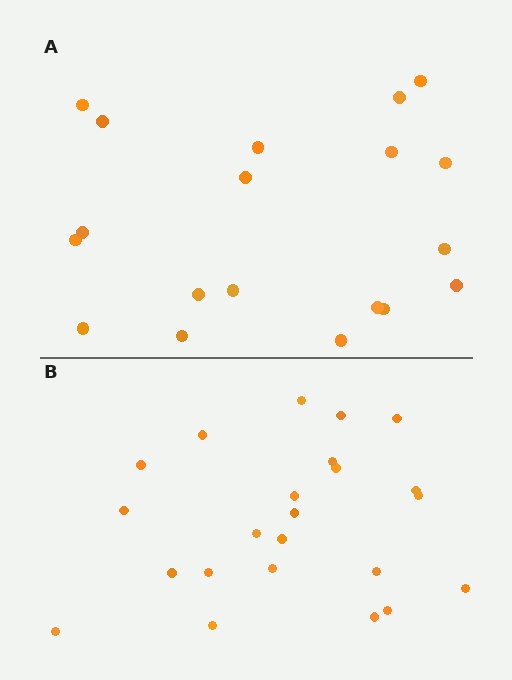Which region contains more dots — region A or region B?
Region B (the bottom region) has more dots.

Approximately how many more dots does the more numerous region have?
Region B has about 4 more dots than region A.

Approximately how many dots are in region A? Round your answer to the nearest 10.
About 20 dots. (The exact count is 19, which rounds to 20.)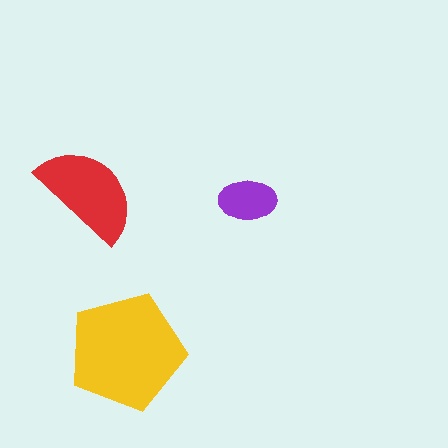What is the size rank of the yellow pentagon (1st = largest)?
1st.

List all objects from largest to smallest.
The yellow pentagon, the red semicircle, the purple ellipse.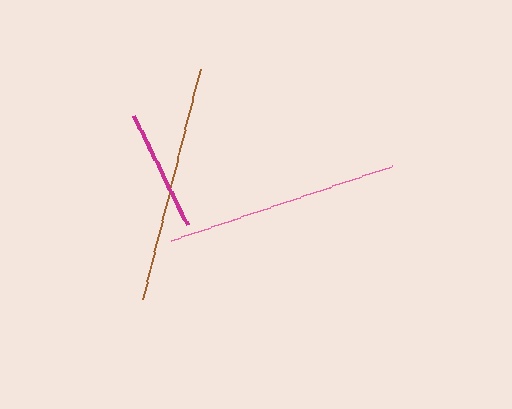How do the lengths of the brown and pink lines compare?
The brown and pink lines are approximately the same length.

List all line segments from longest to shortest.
From longest to shortest: brown, pink, magenta.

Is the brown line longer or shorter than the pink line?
The brown line is longer than the pink line.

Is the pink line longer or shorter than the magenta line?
The pink line is longer than the magenta line.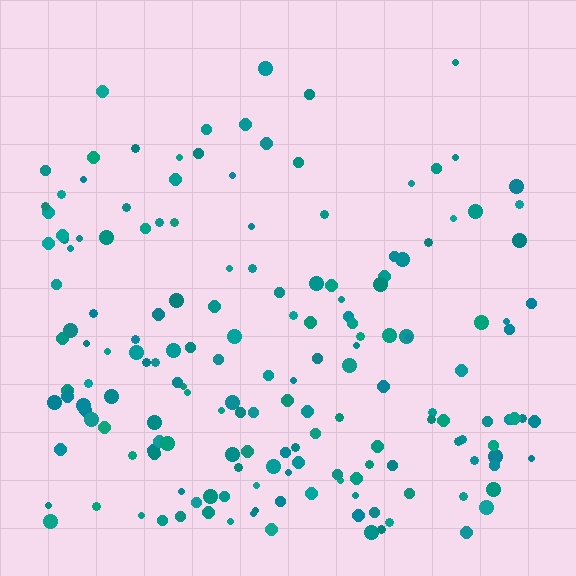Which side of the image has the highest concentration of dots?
The bottom.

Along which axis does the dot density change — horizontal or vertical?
Vertical.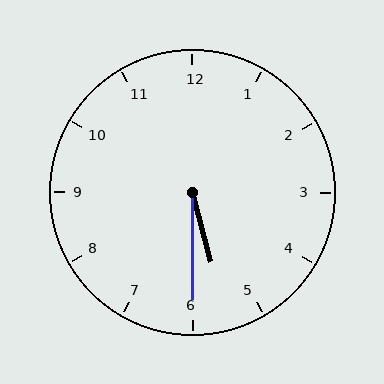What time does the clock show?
5:30.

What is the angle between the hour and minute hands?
Approximately 15 degrees.